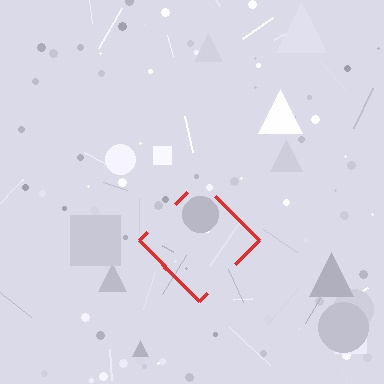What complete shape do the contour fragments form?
The contour fragments form a diamond.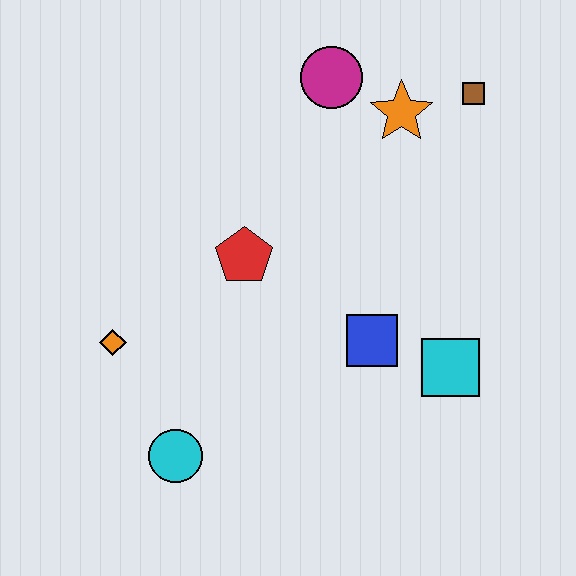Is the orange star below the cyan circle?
No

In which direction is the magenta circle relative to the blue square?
The magenta circle is above the blue square.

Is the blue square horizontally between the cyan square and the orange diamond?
Yes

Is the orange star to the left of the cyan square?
Yes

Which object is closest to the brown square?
The orange star is closest to the brown square.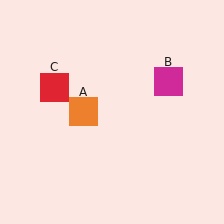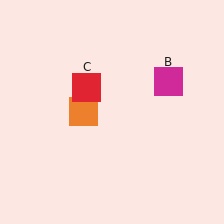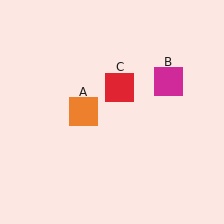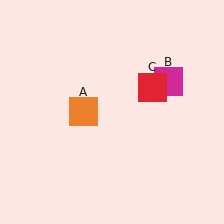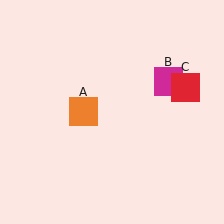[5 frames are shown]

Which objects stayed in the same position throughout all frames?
Orange square (object A) and magenta square (object B) remained stationary.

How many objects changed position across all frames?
1 object changed position: red square (object C).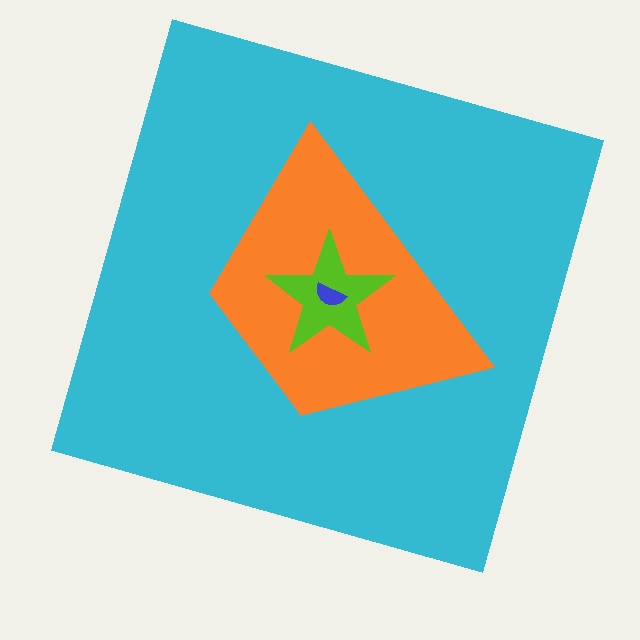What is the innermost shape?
The blue semicircle.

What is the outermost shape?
The cyan square.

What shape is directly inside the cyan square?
The orange trapezoid.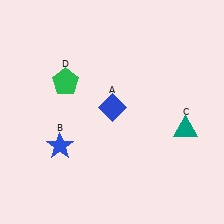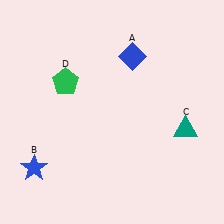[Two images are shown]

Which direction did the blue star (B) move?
The blue star (B) moved left.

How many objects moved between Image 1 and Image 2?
2 objects moved between the two images.